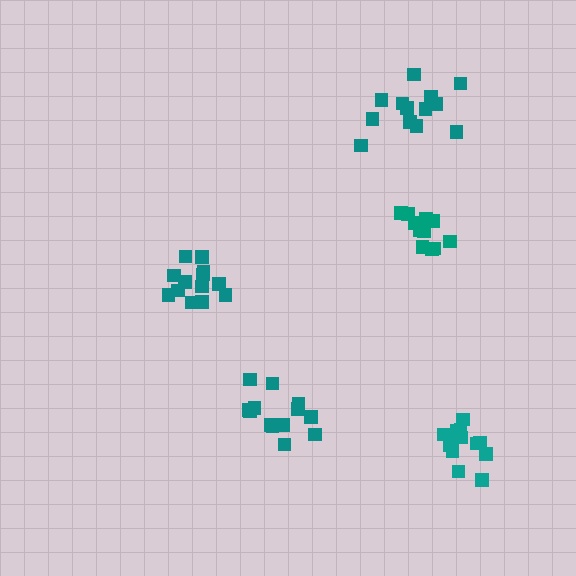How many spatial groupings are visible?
There are 5 spatial groupings.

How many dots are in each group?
Group 1: 13 dots, Group 2: 13 dots, Group 3: 13 dots, Group 4: 11 dots, Group 5: 13 dots (63 total).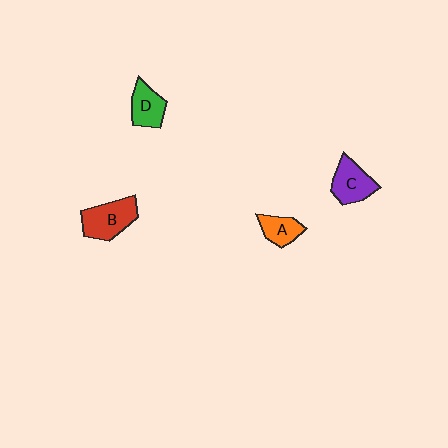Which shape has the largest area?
Shape B (red).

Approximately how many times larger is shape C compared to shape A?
Approximately 1.4 times.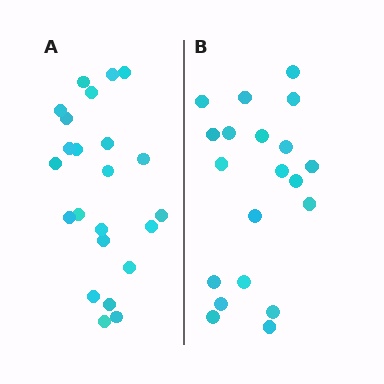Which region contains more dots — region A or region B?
Region A (the left region) has more dots.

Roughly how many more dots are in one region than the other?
Region A has just a few more — roughly 2 or 3 more dots than region B.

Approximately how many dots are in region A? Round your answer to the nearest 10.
About 20 dots. (The exact count is 23, which rounds to 20.)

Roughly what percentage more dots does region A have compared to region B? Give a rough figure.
About 15% more.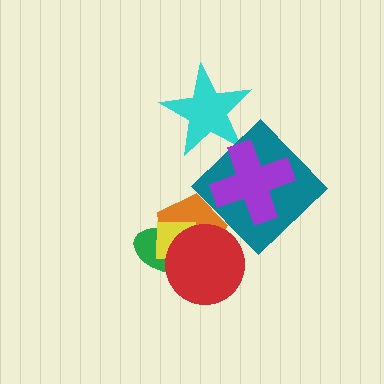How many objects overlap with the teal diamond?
1 object overlaps with the teal diamond.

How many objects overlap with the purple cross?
1 object overlaps with the purple cross.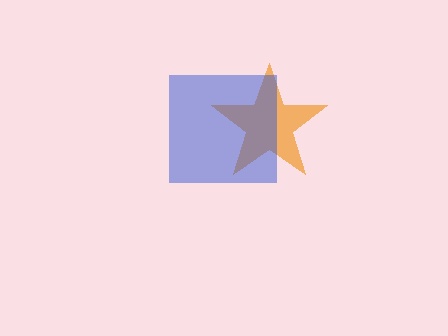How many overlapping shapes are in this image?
There are 2 overlapping shapes in the image.